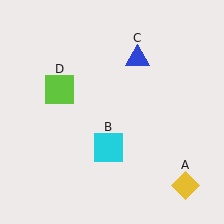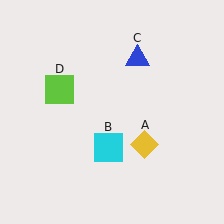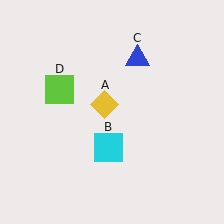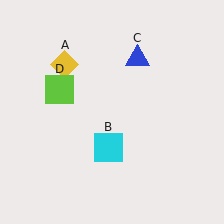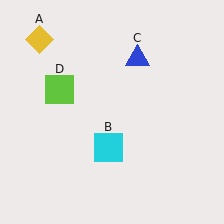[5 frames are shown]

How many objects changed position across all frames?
1 object changed position: yellow diamond (object A).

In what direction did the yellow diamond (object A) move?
The yellow diamond (object A) moved up and to the left.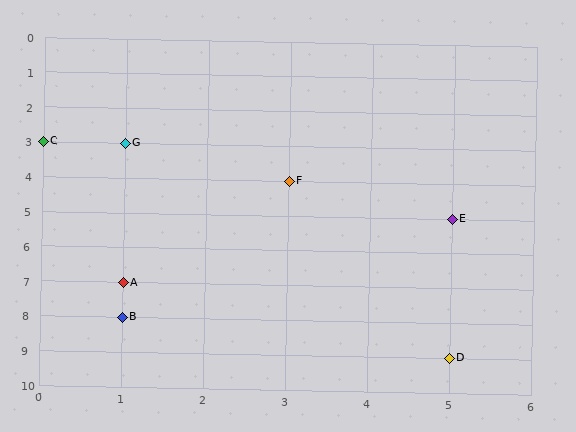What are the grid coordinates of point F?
Point F is at grid coordinates (3, 4).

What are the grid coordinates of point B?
Point B is at grid coordinates (1, 8).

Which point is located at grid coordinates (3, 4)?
Point F is at (3, 4).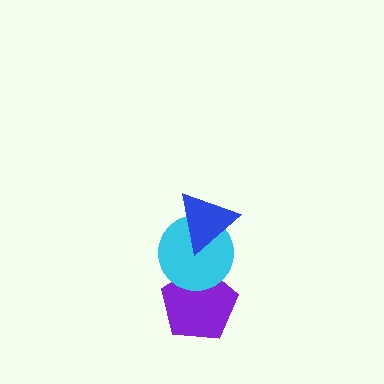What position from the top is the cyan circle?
The cyan circle is 2nd from the top.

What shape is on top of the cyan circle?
The blue triangle is on top of the cyan circle.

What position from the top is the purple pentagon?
The purple pentagon is 3rd from the top.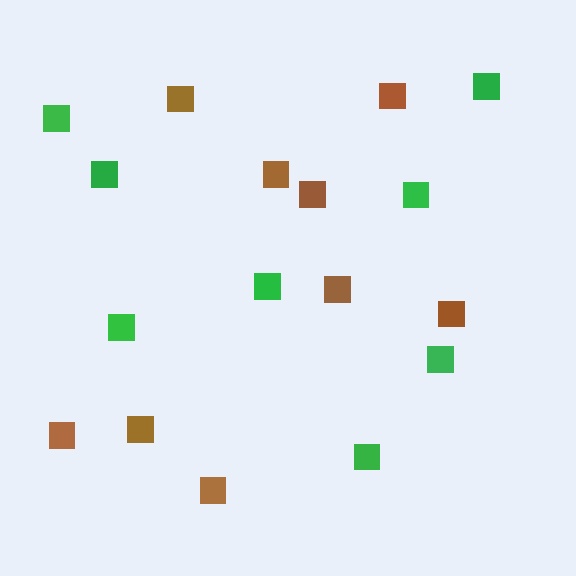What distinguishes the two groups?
There are 2 groups: one group of brown squares (9) and one group of green squares (8).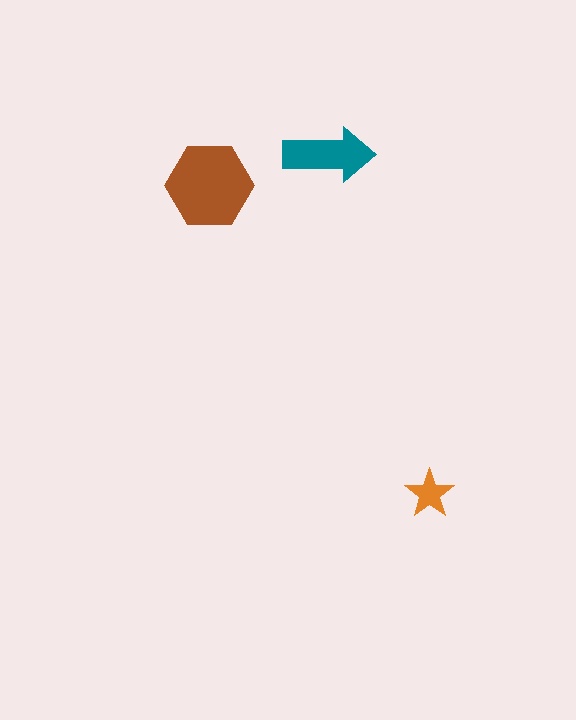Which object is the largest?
The brown hexagon.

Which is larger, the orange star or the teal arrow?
The teal arrow.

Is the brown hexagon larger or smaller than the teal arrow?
Larger.